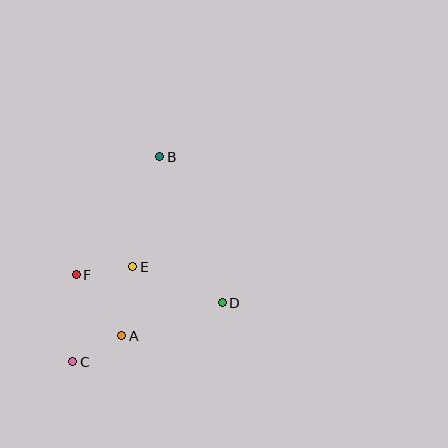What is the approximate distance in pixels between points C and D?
The distance between C and D is approximately 160 pixels.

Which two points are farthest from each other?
Points B and C are farthest from each other.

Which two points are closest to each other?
Points A and C are closest to each other.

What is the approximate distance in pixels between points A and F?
The distance between A and F is approximately 76 pixels.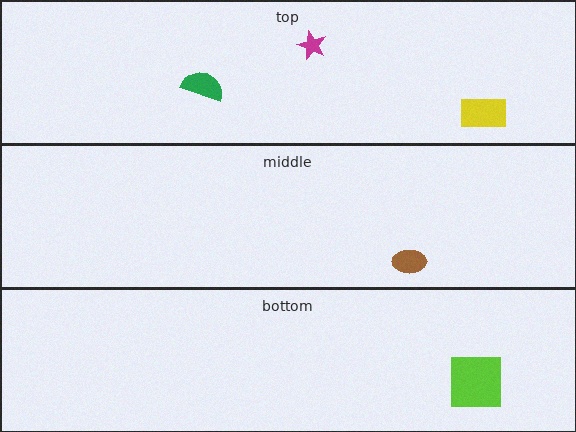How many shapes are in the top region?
3.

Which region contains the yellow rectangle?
The top region.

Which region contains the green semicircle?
The top region.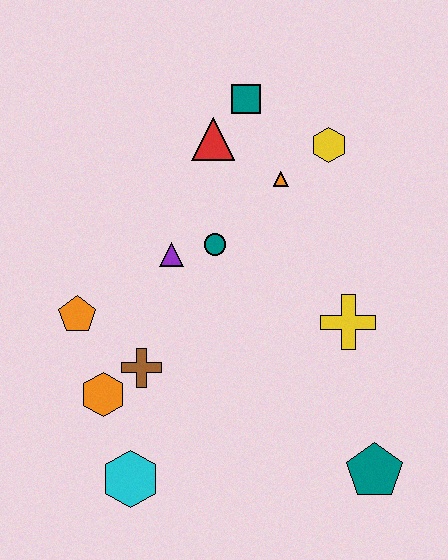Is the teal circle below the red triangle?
Yes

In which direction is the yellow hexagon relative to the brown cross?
The yellow hexagon is above the brown cross.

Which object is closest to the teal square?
The red triangle is closest to the teal square.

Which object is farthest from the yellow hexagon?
The cyan hexagon is farthest from the yellow hexagon.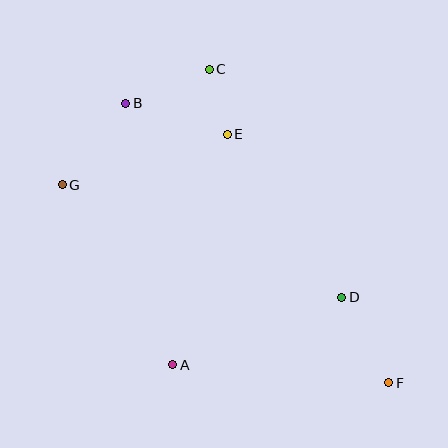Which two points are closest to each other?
Points C and E are closest to each other.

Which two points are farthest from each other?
Points B and F are farthest from each other.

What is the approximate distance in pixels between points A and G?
The distance between A and G is approximately 211 pixels.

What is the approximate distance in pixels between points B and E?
The distance between B and E is approximately 106 pixels.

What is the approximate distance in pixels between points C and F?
The distance between C and F is approximately 361 pixels.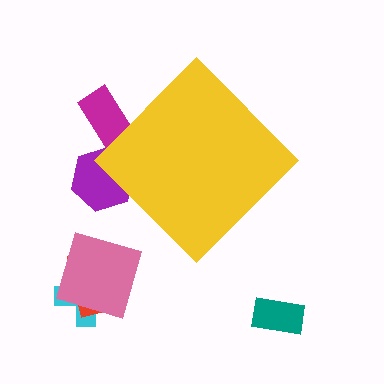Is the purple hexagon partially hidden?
Yes, the purple hexagon is partially hidden behind the yellow diamond.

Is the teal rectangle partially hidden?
No, the teal rectangle is fully visible.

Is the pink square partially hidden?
No, the pink square is fully visible.